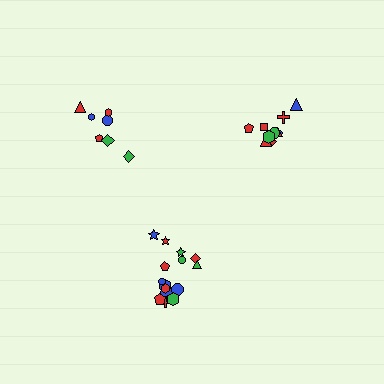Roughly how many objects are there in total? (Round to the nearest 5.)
Roughly 30 objects in total.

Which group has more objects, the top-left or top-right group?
The top-right group.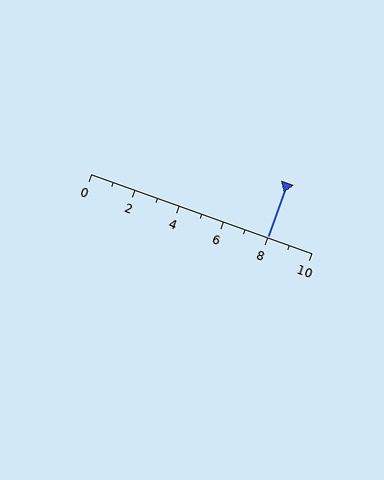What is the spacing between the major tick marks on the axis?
The major ticks are spaced 2 apart.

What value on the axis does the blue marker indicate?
The marker indicates approximately 8.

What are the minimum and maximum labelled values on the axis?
The axis runs from 0 to 10.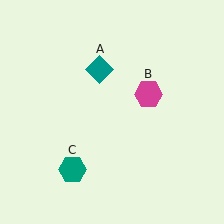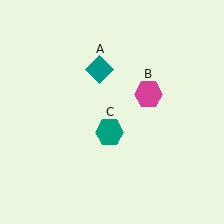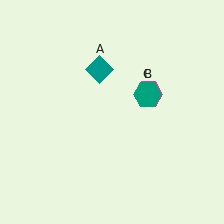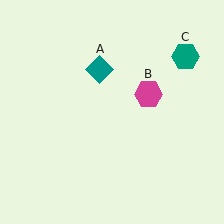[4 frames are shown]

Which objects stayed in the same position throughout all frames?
Teal diamond (object A) and magenta hexagon (object B) remained stationary.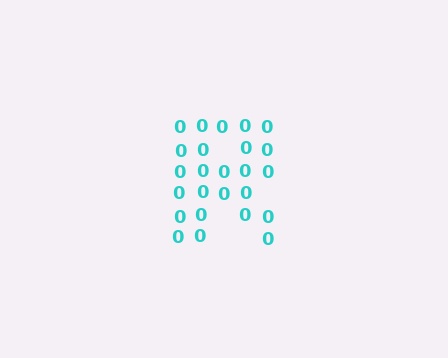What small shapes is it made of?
It is made of small digit 0's.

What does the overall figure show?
The overall figure shows the letter R.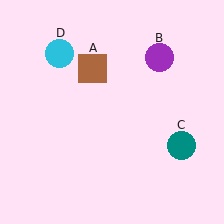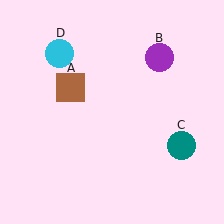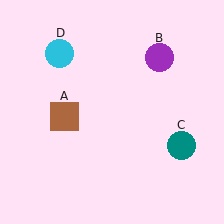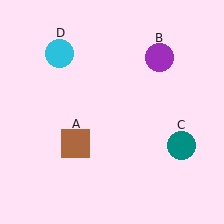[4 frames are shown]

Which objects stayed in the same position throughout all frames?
Purple circle (object B) and teal circle (object C) and cyan circle (object D) remained stationary.